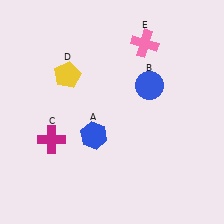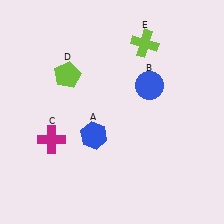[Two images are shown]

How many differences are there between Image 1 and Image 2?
There are 2 differences between the two images.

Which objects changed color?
D changed from yellow to lime. E changed from pink to lime.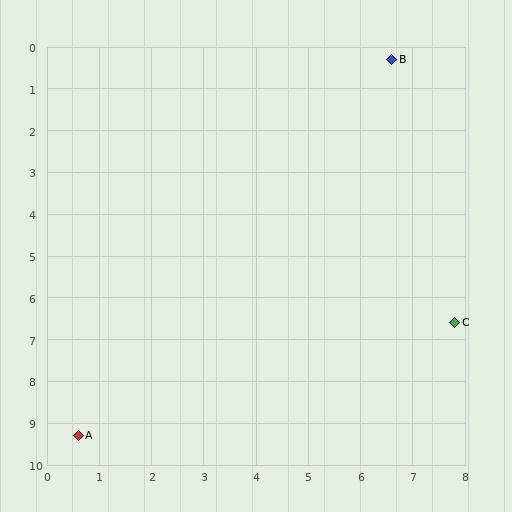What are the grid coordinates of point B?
Point B is at approximately (6.6, 0.3).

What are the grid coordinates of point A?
Point A is at approximately (0.6, 9.3).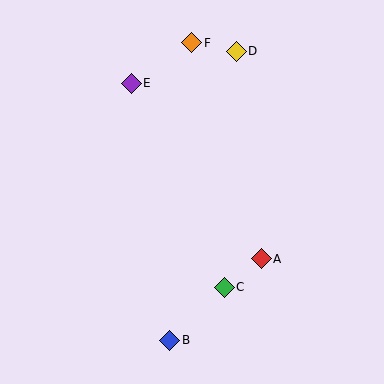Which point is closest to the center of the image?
Point A at (261, 259) is closest to the center.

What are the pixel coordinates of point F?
Point F is at (192, 43).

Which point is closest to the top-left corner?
Point E is closest to the top-left corner.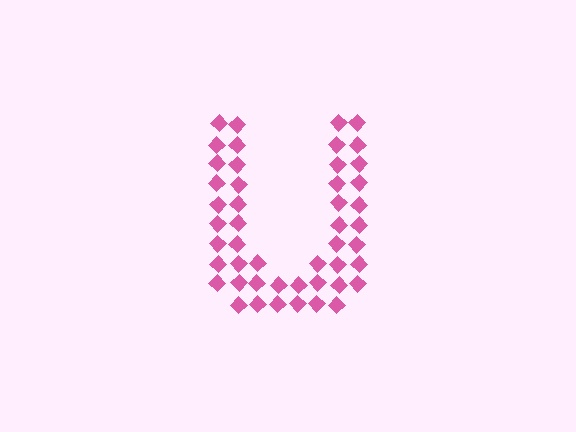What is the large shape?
The large shape is the letter U.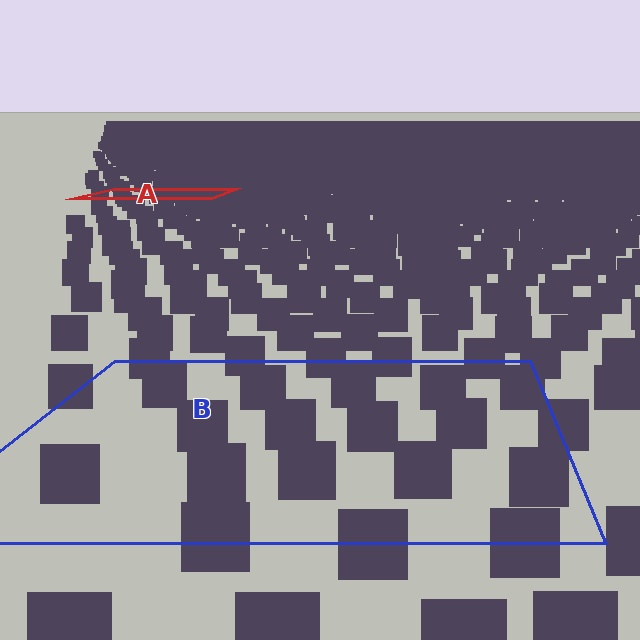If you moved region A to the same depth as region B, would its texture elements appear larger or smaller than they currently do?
They would appear larger. At a closer depth, the same texture elements are projected at a bigger on-screen size.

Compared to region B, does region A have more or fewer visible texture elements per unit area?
Region A has more texture elements per unit area — they are packed more densely because it is farther away.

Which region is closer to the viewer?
Region B is closer. The texture elements there are larger and more spread out.